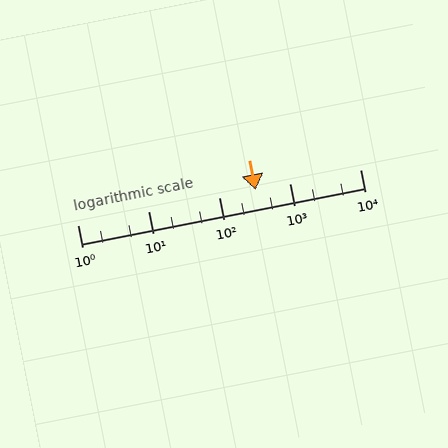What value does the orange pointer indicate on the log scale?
The pointer indicates approximately 330.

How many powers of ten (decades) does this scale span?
The scale spans 4 decades, from 1 to 10000.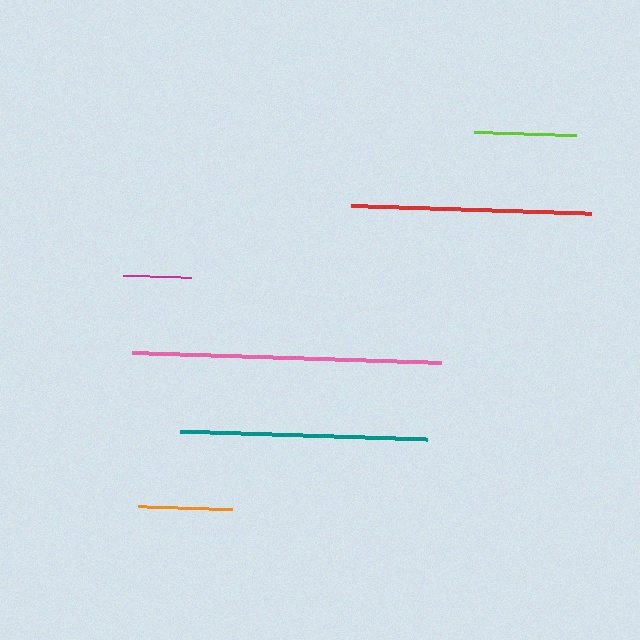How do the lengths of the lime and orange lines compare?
The lime and orange lines are approximately the same length.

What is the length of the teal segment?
The teal segment is approximately 247 pixels long.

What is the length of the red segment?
The red segment is approximately 240 pixels long.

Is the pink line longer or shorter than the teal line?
The pink line is longer than the teal line.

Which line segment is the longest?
The pink line is the longest at approximately 309 pixels.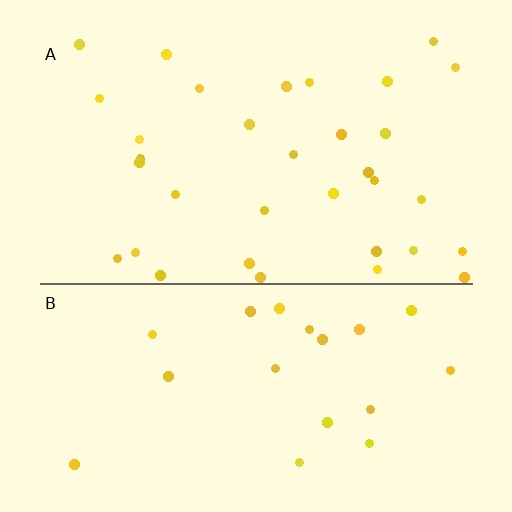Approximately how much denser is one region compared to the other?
Approximately 1.6× — region A over region B.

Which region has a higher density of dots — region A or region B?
A (the top).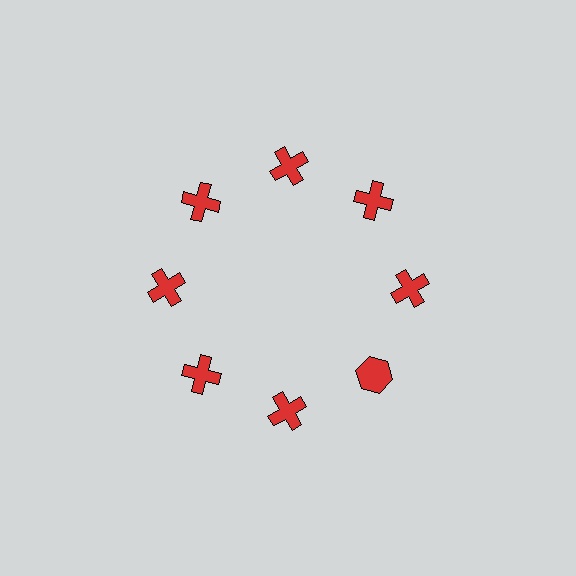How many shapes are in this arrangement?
There are 8 shapes arranged in a ring pattern.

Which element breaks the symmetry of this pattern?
The red hexagon at roughly the 4 o'clock position breaks the symmetry. All other shapes are red crosses.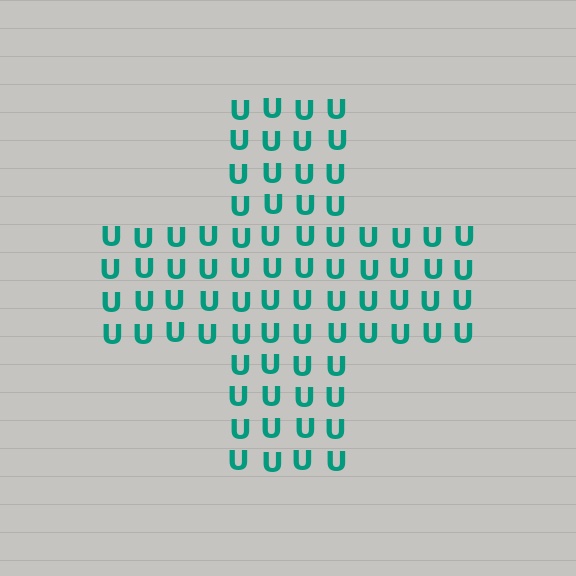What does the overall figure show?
The overall figure shows a cross.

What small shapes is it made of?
It is made of small letter U's.